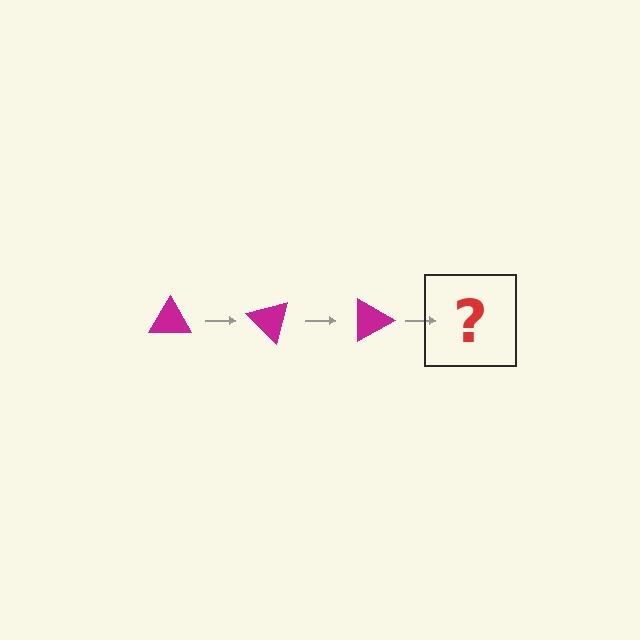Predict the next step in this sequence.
The next step is a magenta triangle rotated 135 degrees.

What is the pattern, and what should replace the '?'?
The pattern is that the triangle rotates 45 degrees each step. The '?' should be a magenta triangle rotated 135 degrees.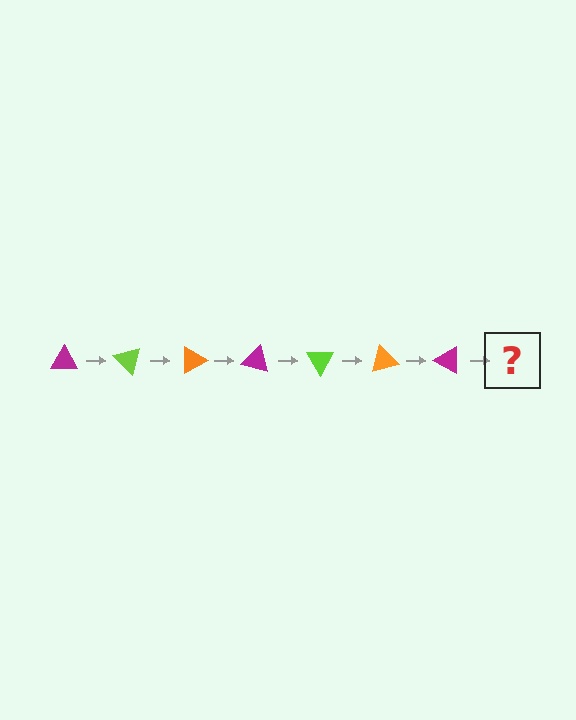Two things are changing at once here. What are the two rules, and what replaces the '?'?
The two rules are that it rotates 45 degrees each step and the color cycles through magenta, lime, and orange. The '?' should be a lime triangle, rotated 315 degrees from the start.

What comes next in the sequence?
The next element should be a lime triangle, rotated 315 degrees from the start.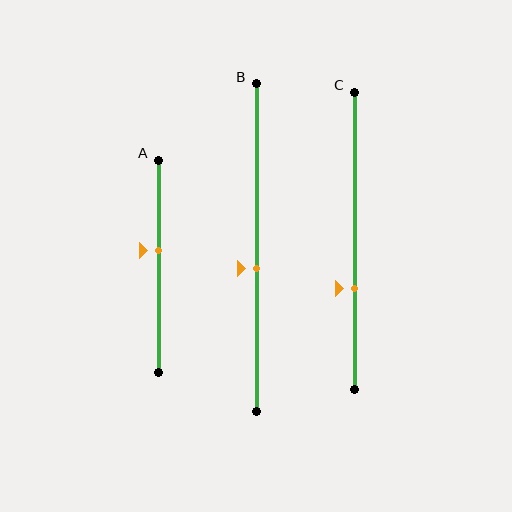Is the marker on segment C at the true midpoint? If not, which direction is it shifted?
No, the marker on segment C is shifted downward by about 16% of the segment length.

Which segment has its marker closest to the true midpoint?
Segment B has its marker closest to the true midpoint.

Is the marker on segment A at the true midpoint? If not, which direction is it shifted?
No, the marker on segment A is shifted upward by about 7% of the segment length.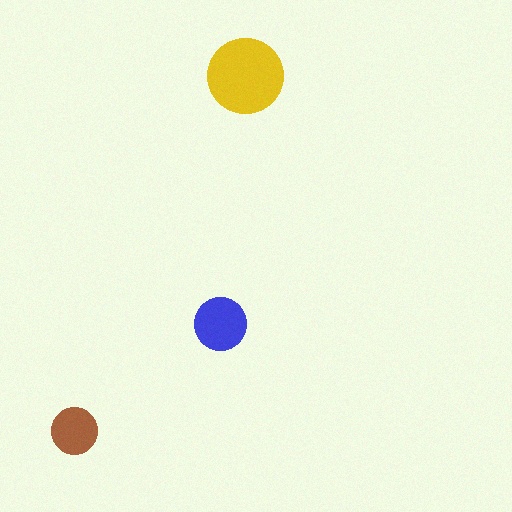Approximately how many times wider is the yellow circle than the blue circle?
About 1.5 times wider.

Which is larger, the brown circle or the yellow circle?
The yellow one.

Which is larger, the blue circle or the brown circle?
The blue one.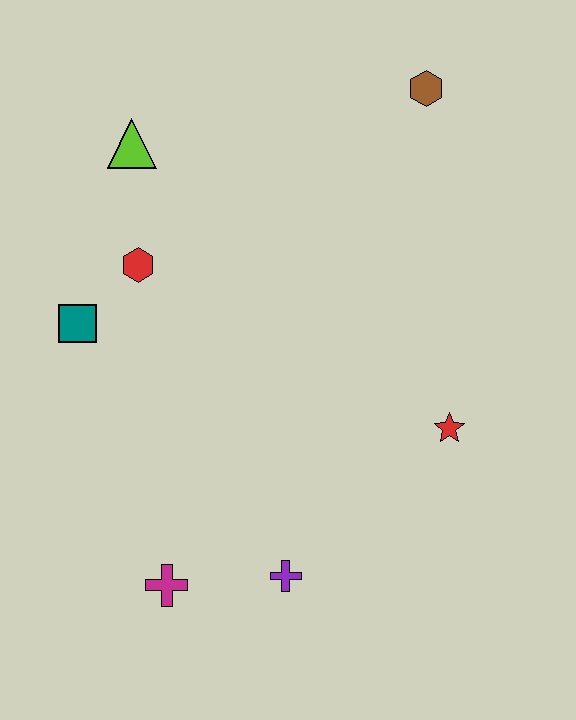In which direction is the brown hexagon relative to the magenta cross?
The brown hexagon is above the magenta cross.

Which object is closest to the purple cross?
The magenta cross is closest to the purple cross.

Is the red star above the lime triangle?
No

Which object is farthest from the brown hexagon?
The magenta cross is farthest from the brown hexagon.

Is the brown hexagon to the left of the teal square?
No